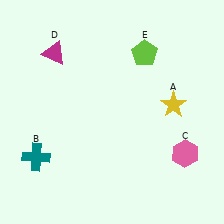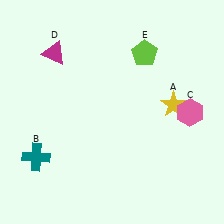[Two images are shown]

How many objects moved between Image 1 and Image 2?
1 object moved between the two images.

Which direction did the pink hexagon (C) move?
The pink hexagon (C) moved up.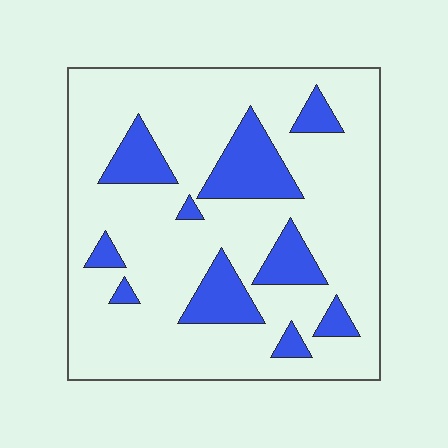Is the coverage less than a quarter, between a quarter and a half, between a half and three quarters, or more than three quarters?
Less than a quarter.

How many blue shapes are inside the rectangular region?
10.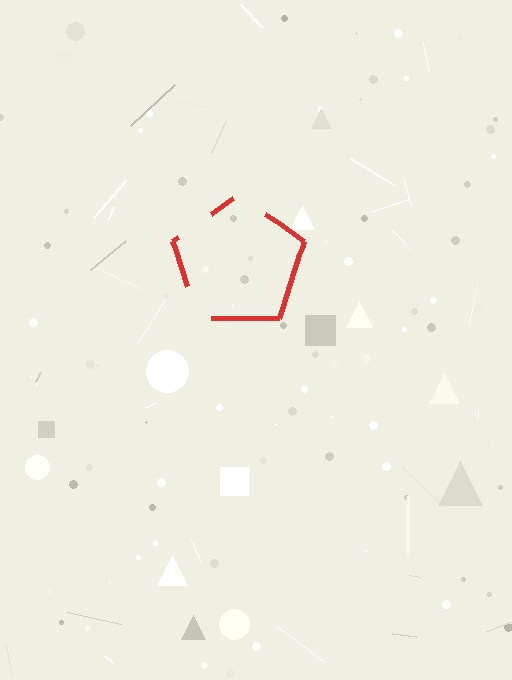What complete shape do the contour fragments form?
The contour fragments form a pentagon.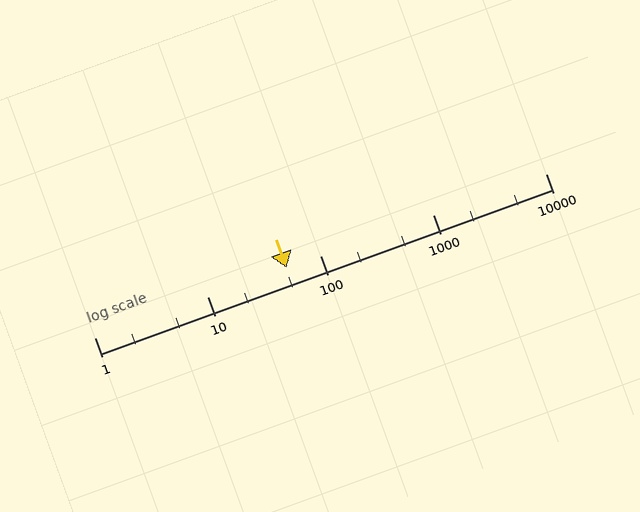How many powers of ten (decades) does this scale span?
The scale spans 4 decades, from 1 to 10000.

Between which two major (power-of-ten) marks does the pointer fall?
The pointer is between 10 and 100.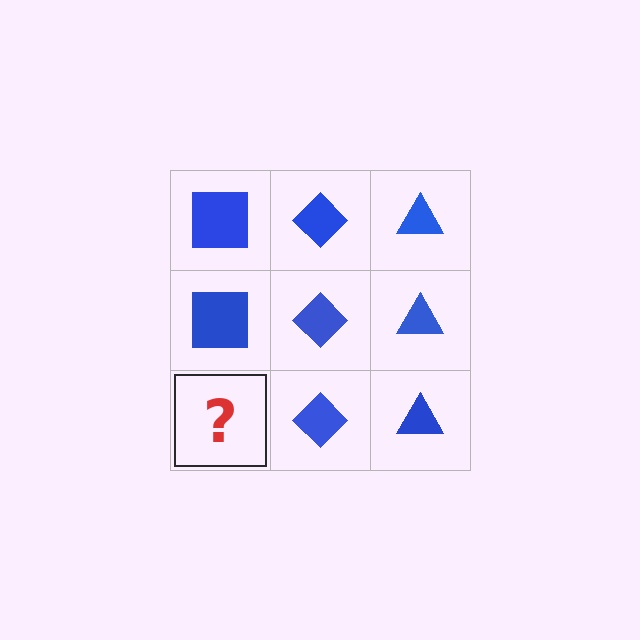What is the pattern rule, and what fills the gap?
The rule is that each column has a consistent shape. The gap should be filled with a blue square.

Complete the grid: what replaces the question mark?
The question mark should be replaced with a blue square.